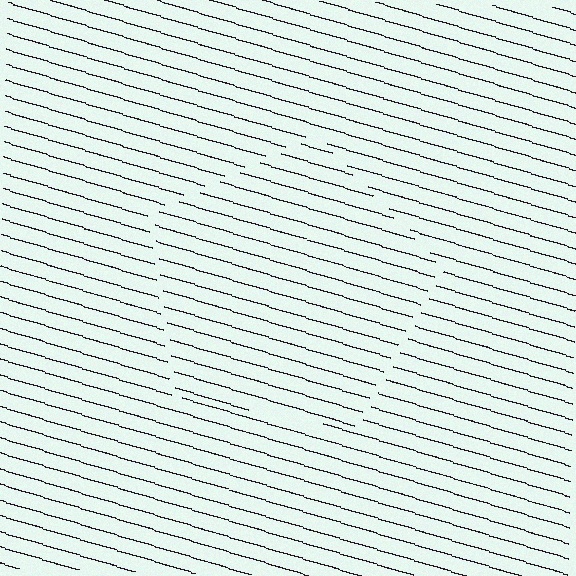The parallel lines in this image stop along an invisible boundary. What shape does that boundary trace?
An illusory pentagon. The interior of the shape contains the same grating, shifted by half a period — the contour is defined by the phase discontinuity where line-ends from the inner and outer gratings abut.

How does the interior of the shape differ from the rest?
The interior of the shape contains the same grating, shifted by half a period — the contour is defined by the phase discontinuity where line-ends from the inner and outer gratings abut.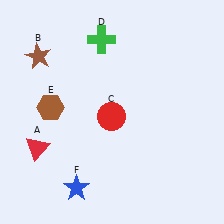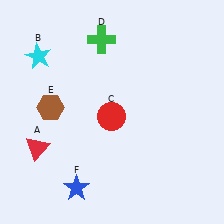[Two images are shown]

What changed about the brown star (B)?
In Image 1, B is brown. In Image 2, it changed to cyan.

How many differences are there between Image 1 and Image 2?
There is 1 difference between the two images.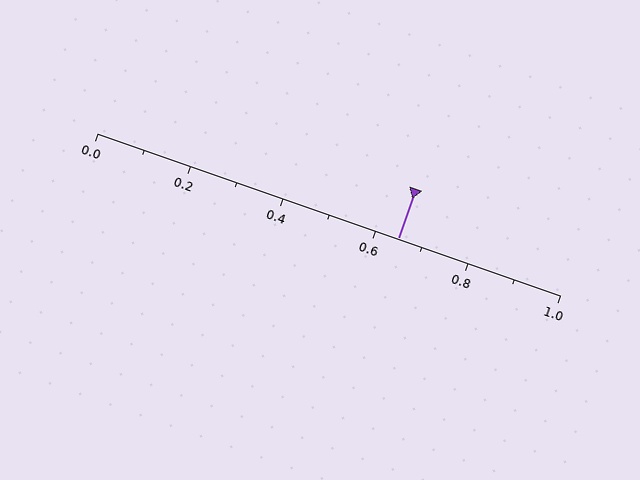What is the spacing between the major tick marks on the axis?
The major ticks are spaced 0.2 apart.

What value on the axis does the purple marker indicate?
The marker indicates approximately 0.65.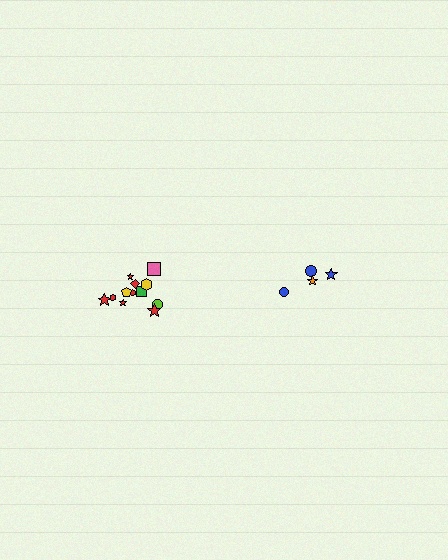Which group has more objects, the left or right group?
The left group.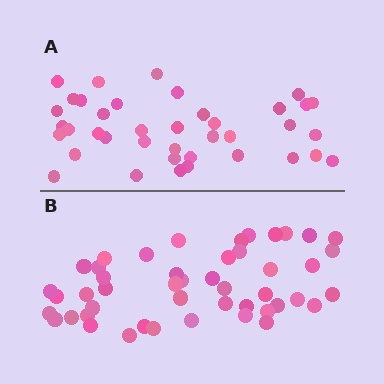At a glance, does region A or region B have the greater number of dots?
Region B (the bottom region) has more dots.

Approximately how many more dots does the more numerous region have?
Region B has roughly 8 or so more dots than region A.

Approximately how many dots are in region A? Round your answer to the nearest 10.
About 40 dots. (The exact count is 39, which rounds to 40.)